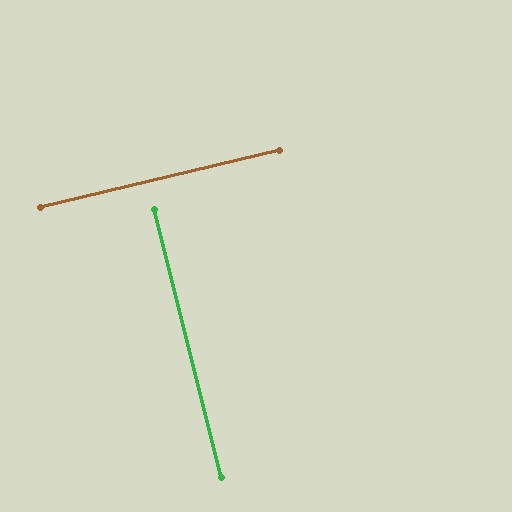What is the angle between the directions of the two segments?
Approximately 89 degrees.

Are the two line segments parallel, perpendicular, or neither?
Perpendicular — they meet at approximately 89°.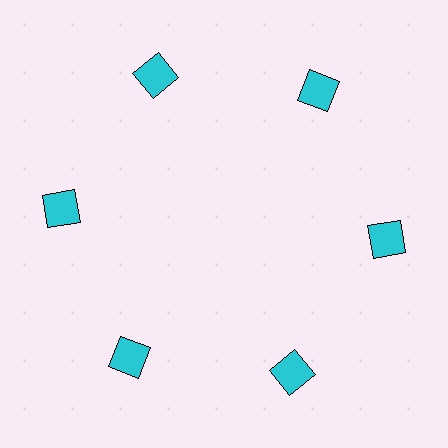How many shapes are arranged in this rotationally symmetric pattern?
There are 6 shapes, arranged in 6 groups of 1.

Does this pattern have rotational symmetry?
Yes, this pattern has 6-fold rotational symmetry. It looks the same after rotating 60 degrees around the center.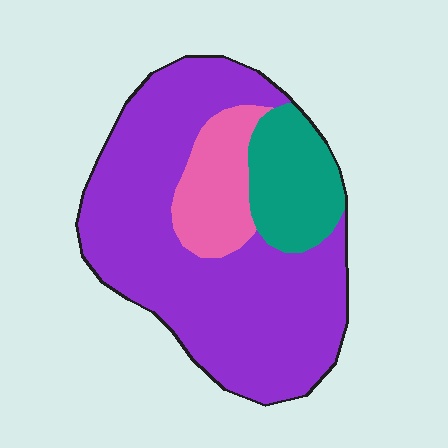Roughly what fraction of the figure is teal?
Teal covers roughly 15% of the figure.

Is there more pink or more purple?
Purple.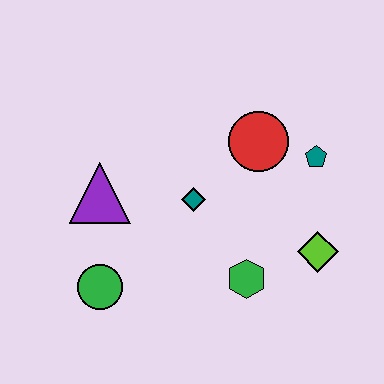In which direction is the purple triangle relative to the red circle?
The purple triangle is to the left of the red circle.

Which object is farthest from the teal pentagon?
The green circle is farthest from the teal pentagon.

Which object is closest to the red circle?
The teal pentagon is closest to the red circle.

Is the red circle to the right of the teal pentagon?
No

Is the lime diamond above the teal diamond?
No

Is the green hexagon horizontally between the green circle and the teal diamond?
No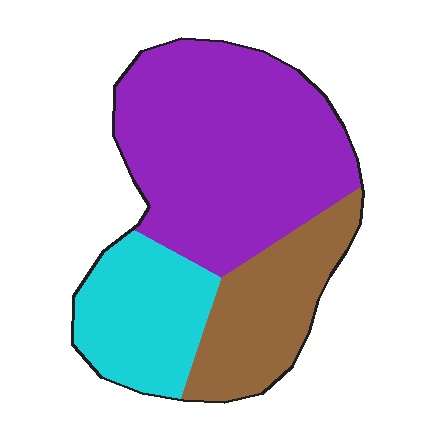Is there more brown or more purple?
Purple.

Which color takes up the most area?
Purple, at roughly 55%.